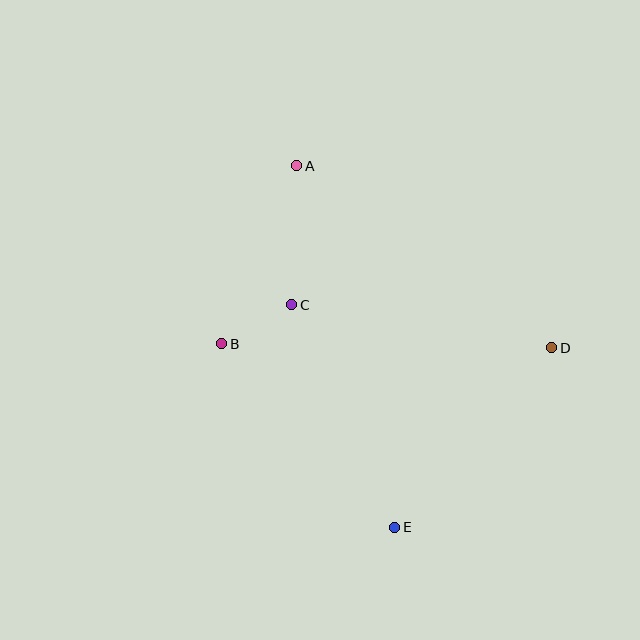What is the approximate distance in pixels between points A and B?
The distance between A and B is approximately 194 pixels.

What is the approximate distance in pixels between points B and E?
The distance between B and E is approximately 252 pixels.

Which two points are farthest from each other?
Points A and E are farthest from each other.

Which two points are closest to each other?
Points B and C are closest to each other.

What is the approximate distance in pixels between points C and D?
The distance between C and D is approximately 263 pixels.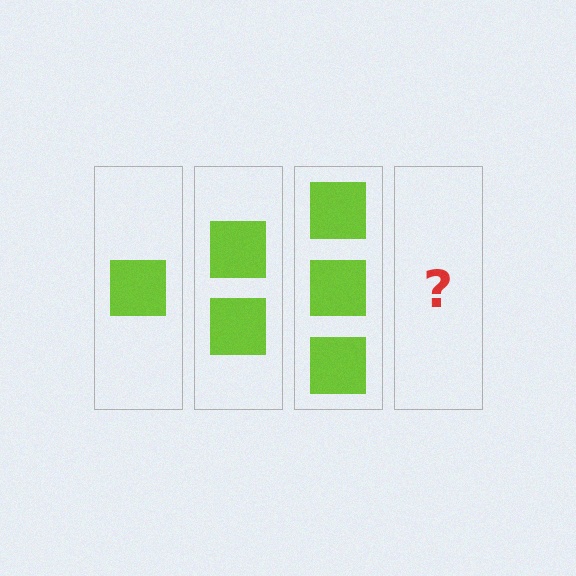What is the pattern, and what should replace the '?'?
The pattern is that each step adds one more square. The '?' should be 4 squares.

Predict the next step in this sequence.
The next step is 4 squares.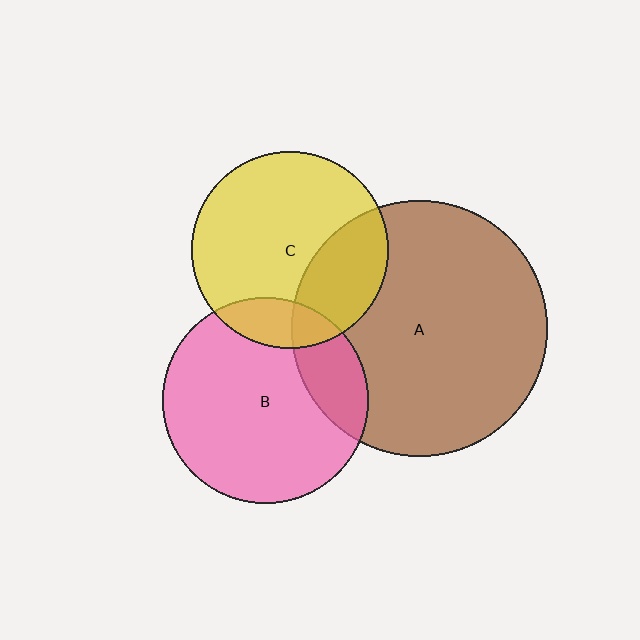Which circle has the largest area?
Circle A (brown).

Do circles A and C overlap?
Yes.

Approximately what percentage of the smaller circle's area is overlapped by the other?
Approximately 30%.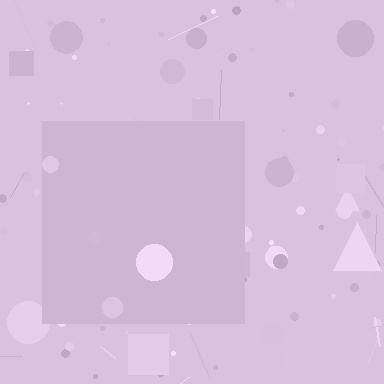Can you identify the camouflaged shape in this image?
The camouflaged shape is a square.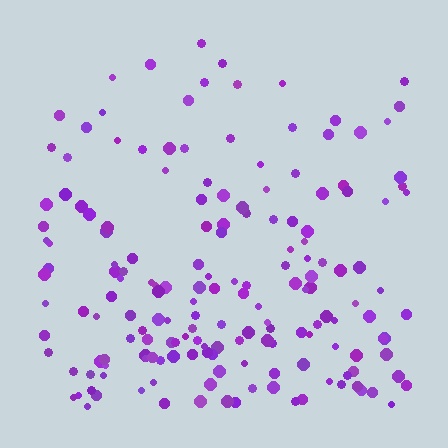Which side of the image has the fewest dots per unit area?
The top.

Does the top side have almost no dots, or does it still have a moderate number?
Still a moderate number, just noticeably fewer than the bottom.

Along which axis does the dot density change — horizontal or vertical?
Vertical.